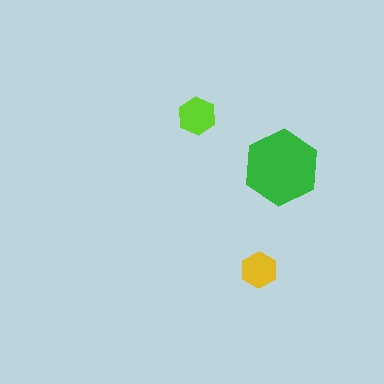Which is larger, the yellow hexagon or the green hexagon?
The green one.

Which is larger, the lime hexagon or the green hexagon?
The green one.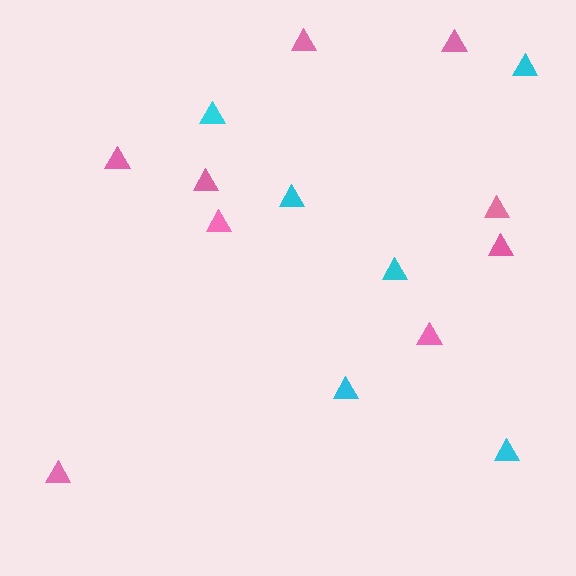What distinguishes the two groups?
There are 2 groups: one group of pink triangles (9) and one group of cyan triangles (6).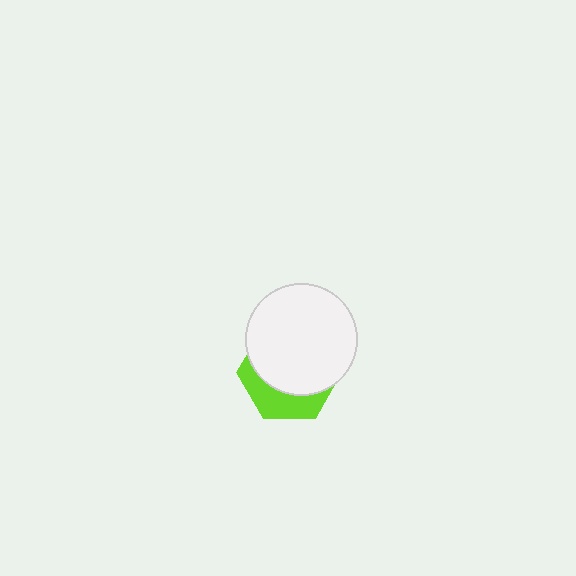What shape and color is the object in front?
The object in front is a white circle.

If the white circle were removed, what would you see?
You would see the complete lime hexagon.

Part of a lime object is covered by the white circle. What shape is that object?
It is a hexagon.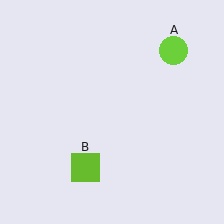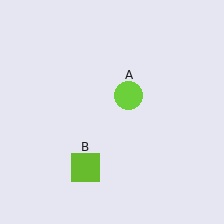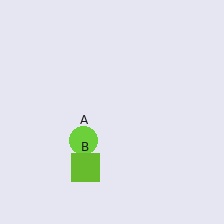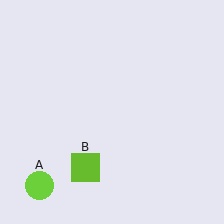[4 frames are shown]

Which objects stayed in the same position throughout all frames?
Lime square (object B) remained stationary.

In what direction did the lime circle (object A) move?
The lime circle (object A) moved down and to the left.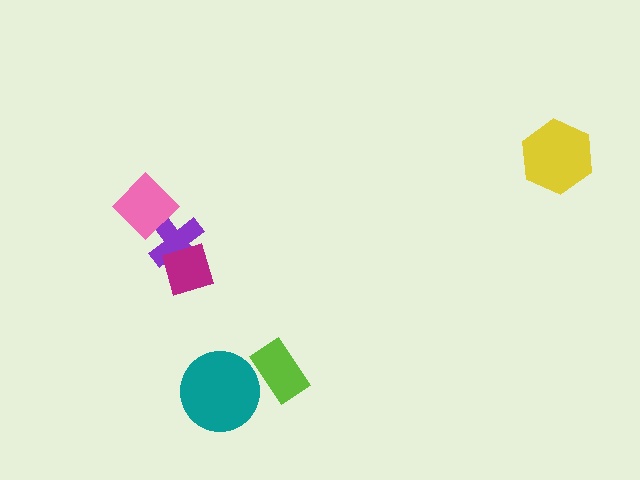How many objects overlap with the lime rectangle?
0 objects overlap with the lime rectangle.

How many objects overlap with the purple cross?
2 objects overlap with the purple cross.